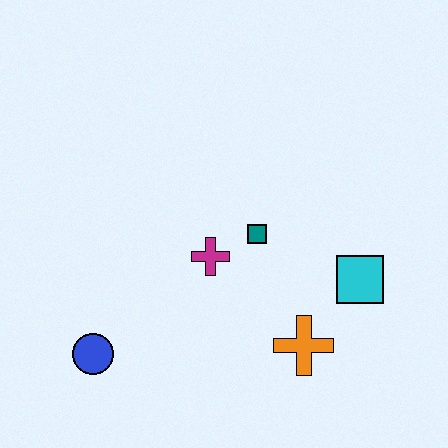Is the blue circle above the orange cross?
No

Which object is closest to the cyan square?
The orange cross is closest to the cyan square.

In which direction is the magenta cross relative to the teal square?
The magenta cross is to the left of the teal square.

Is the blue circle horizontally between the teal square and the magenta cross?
No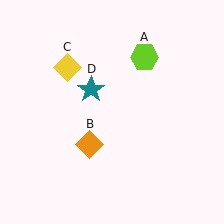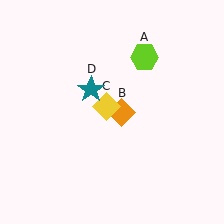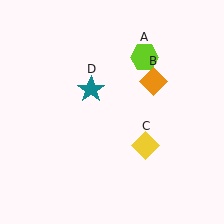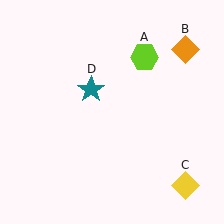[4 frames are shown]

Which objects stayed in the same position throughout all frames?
Lime hexagon (object A) and teal star (object D) remained stationary.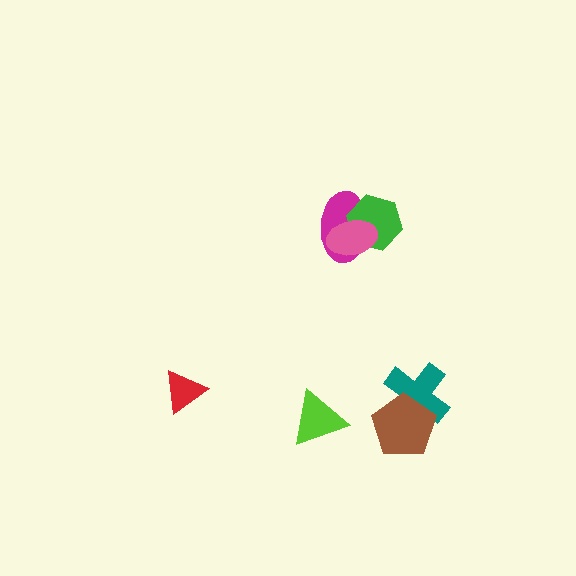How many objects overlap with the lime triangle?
0 objects overlap with the lime triangle.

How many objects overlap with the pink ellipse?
2 objects overlap with the pink ellipse.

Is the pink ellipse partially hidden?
No, no other shape covers it.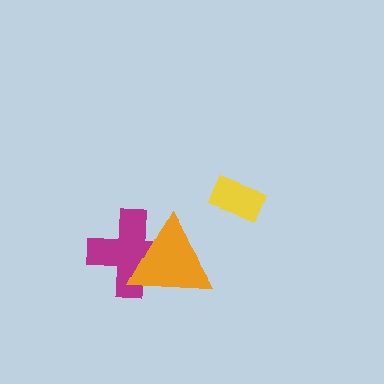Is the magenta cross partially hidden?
Yes, it is partially covered by another shape.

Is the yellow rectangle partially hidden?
No, no other shape covers it.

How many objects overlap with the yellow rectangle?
0 objects overlap with the yellow rectangle.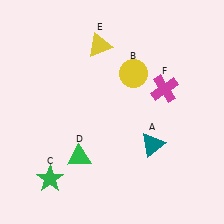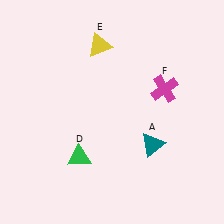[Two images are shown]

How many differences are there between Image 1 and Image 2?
There are 2 differences between the two images.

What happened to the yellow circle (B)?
The yellow circle (B) was removed in Image 2. It was in the top-right area of Image 1.